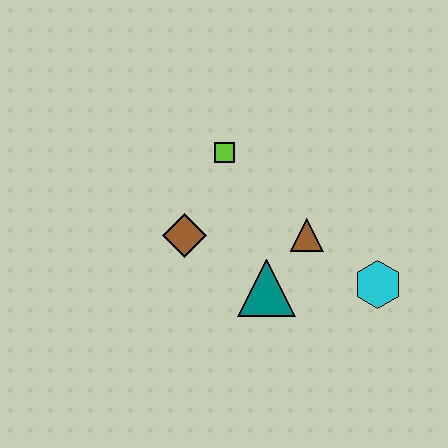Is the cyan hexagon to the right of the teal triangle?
Yes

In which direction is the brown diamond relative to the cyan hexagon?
The brown diamond is to the left of the cyan hexagon.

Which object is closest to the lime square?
The brown diamond is closest to the lime square.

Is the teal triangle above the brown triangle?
No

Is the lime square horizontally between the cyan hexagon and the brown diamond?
Yes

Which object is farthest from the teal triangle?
The lime square is farthest from the teal triangle.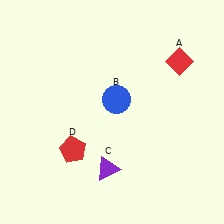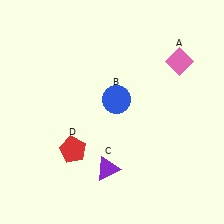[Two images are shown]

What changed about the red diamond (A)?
In Image 1, A is red. In Image 2, it changed to pink.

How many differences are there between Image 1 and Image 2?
There is 1 difference between the two images.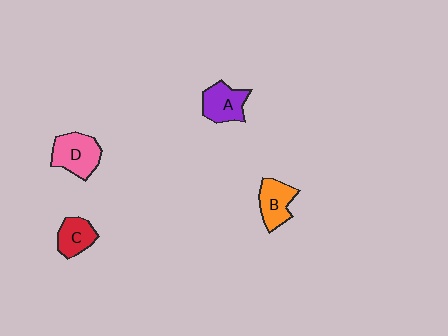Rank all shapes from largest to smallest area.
From largest to smallest: D (pink), A (purple), B (orange), C (red).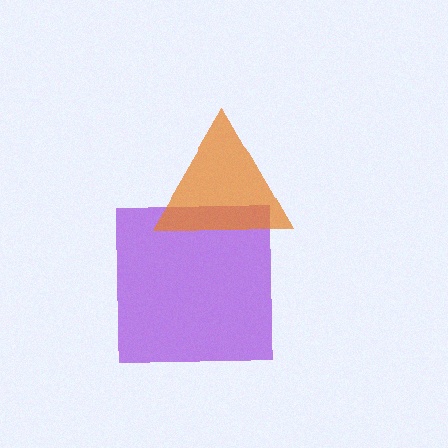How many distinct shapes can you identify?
There are 2 distinct shapes: a purple square, an orange triangle.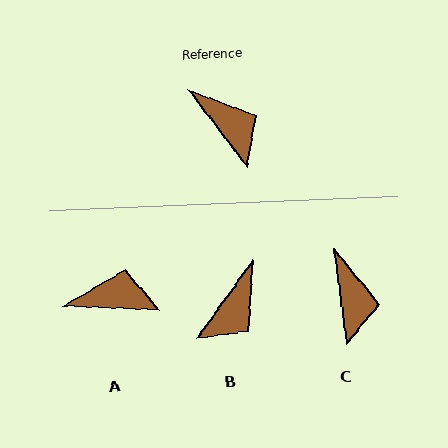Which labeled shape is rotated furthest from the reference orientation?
B, about 73 degrees away.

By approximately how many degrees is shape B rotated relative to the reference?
Approximately 73 degrees clockwise.